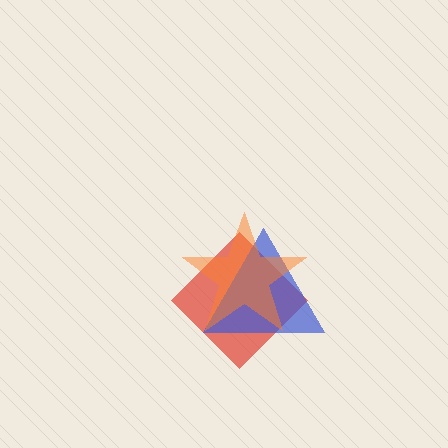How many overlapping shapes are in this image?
There are 3 overlapping shapes in the image.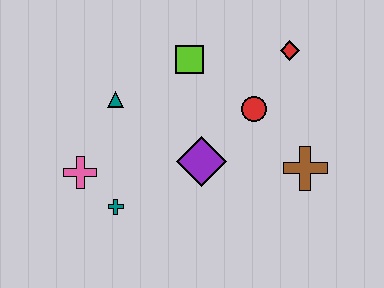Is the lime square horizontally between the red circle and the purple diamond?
No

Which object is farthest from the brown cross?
The pink cross is farthest from the brown cross.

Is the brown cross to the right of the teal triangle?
Yes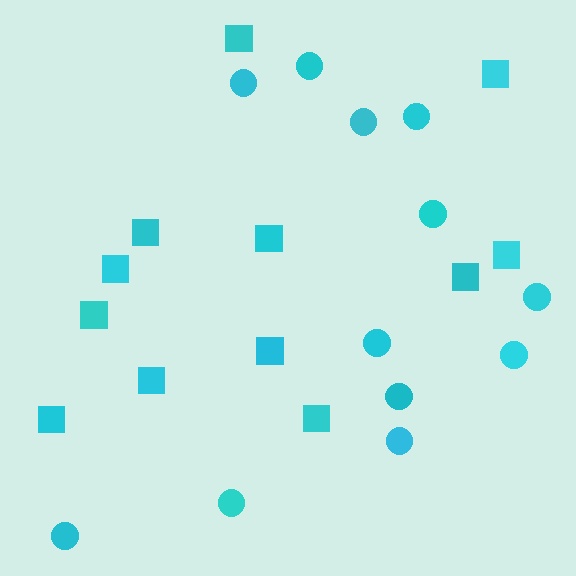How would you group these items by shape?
There are 2 groups: one group of squares (12) and one group of circles (12).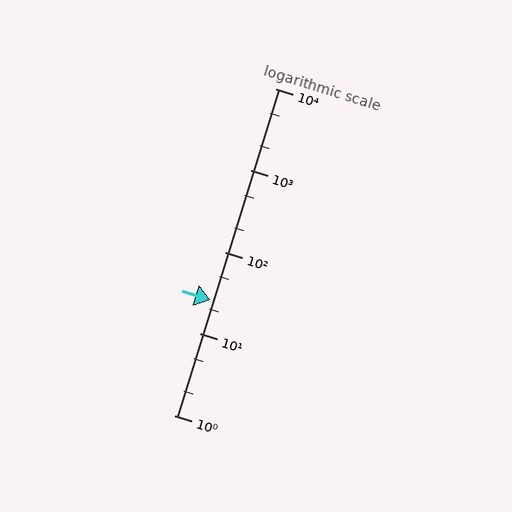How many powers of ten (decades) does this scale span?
The scale spans 4 decades, from 1 to 10000.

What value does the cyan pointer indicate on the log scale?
The pointer indicates approximately 26.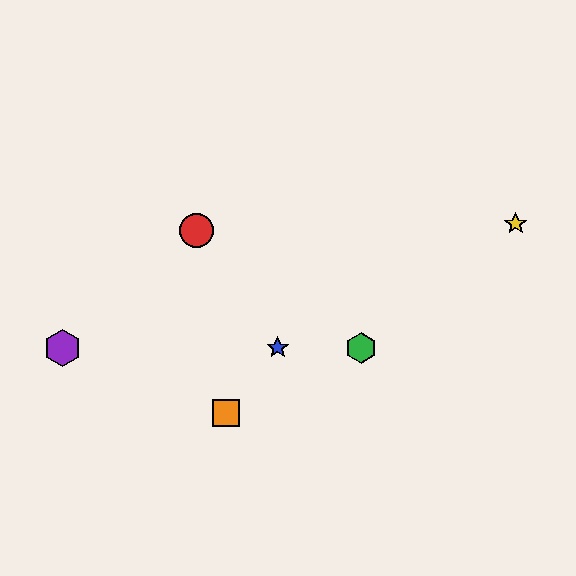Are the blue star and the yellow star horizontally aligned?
No, the blue star is at y≈348 and the yellow star is at y≈224.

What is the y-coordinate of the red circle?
The red circle is at y≈231.